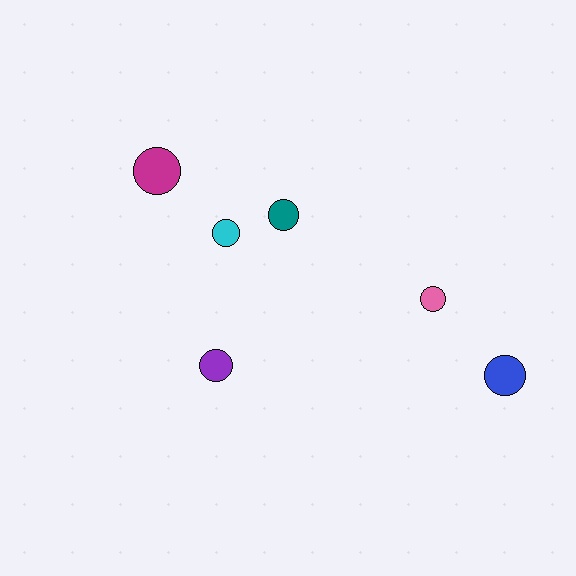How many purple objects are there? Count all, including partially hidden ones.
There is 1 purple object.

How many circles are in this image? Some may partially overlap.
There are 6 circles.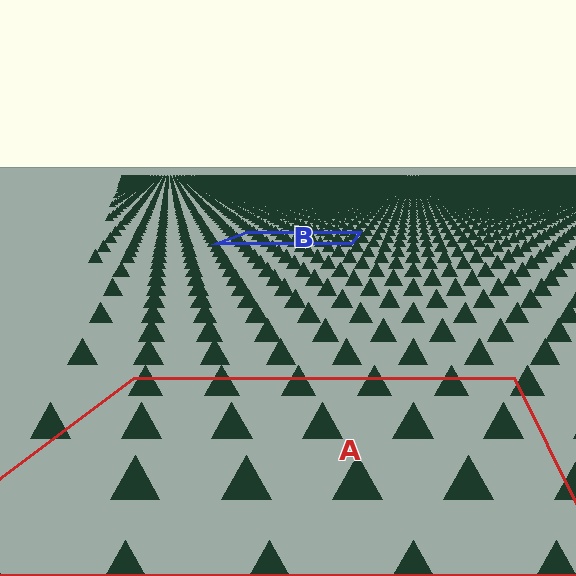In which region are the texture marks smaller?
The texture marks are smaller in region B, because it is farther away.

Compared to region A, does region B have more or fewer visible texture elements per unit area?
Region B has more texture elements per unit area — they are packed more densely because it is farther away.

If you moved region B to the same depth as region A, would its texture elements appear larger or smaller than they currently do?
They would appear larger. At a closer depth, the same texture elements are projected at a bigger on-screen size.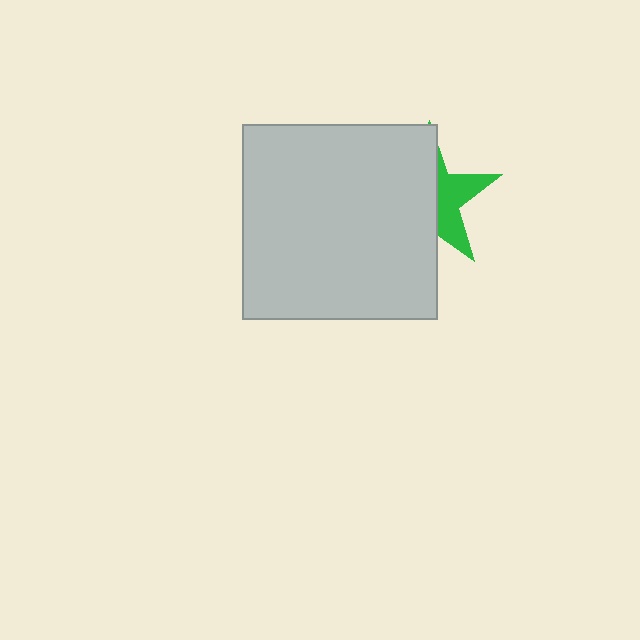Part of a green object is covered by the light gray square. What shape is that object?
It is a star.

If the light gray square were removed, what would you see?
You would see the complete green star.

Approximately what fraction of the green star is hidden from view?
Roughly 62% of the green star is hidden behind the light gray square.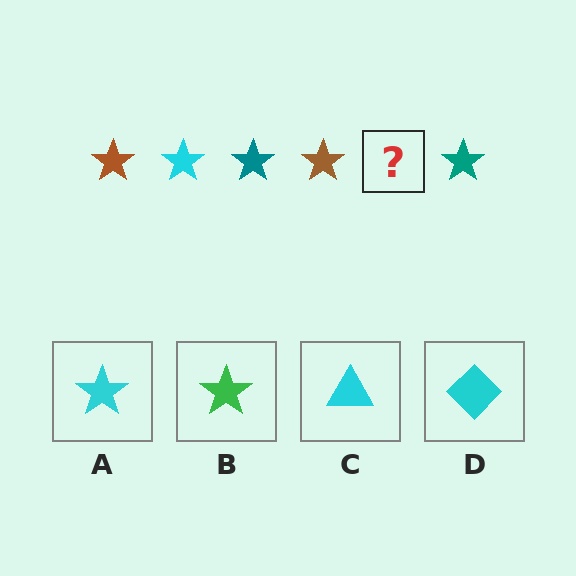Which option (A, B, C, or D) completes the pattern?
A.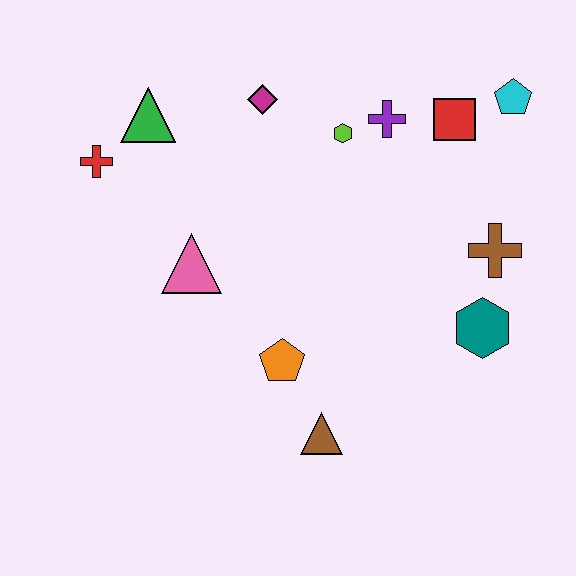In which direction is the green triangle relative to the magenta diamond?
The green triangle is to the left of the magenta diamond.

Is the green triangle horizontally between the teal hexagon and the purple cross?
No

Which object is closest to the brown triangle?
The orange pentagon is closest to the brown triangle.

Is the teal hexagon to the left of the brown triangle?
No